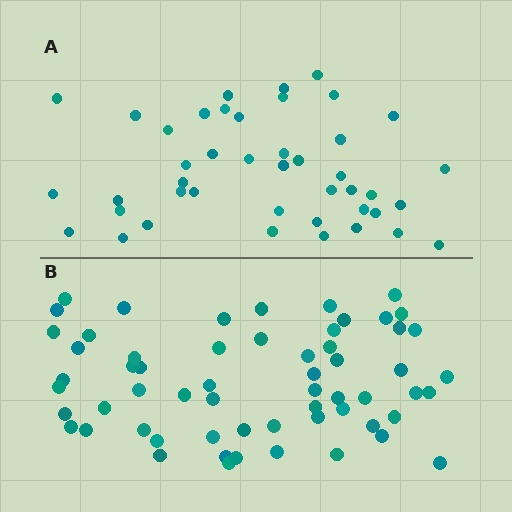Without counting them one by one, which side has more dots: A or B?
Region B (the bottom region) has more dots.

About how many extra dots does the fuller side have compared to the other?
Region B has approximately 15 more dots than region A.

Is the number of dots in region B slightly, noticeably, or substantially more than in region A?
Region B has noticeably more, but not dramatically so. The ratio is roughly 1.4 to 1.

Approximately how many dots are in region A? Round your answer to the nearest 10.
About 40 dots. (The exact count is 43, which rounds to 40.)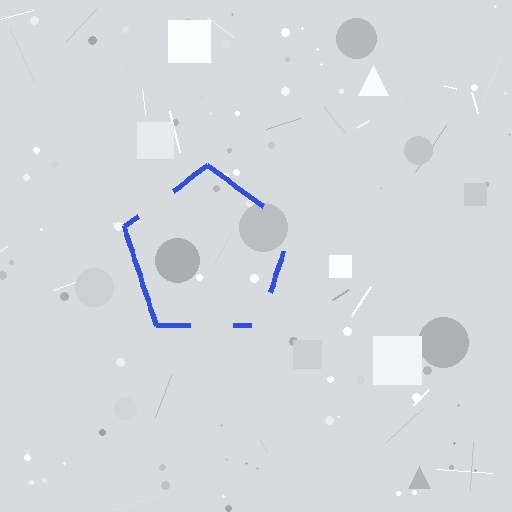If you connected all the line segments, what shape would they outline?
They would outline a pentagon.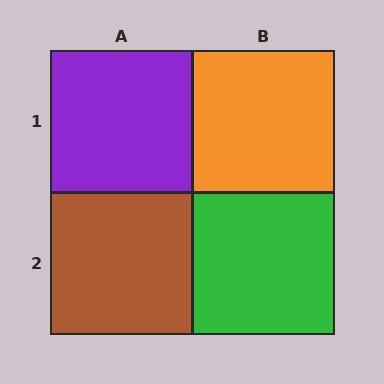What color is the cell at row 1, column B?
Orange.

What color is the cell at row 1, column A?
Purple.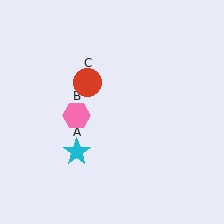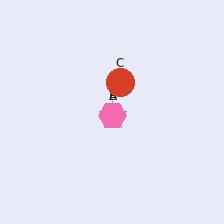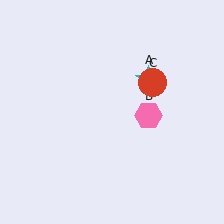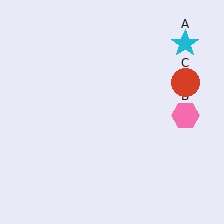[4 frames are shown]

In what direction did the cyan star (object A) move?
The cyan star (object A) moved up and to the right.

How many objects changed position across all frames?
3 objects changed position: cyan star (object A), pink hexagon (object B), red circle (object C).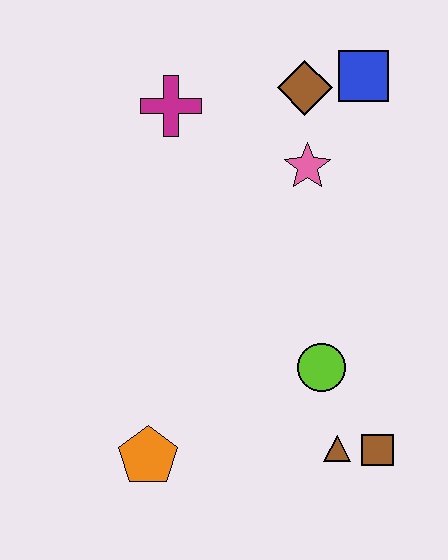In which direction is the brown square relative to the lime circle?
The brown square is below the lime circle.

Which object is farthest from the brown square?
The magenta cross is farthest from the brown square.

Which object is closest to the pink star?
The brown diamond is closest to the pink star.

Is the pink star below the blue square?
Yes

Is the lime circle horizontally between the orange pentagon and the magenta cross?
No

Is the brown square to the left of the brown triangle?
No